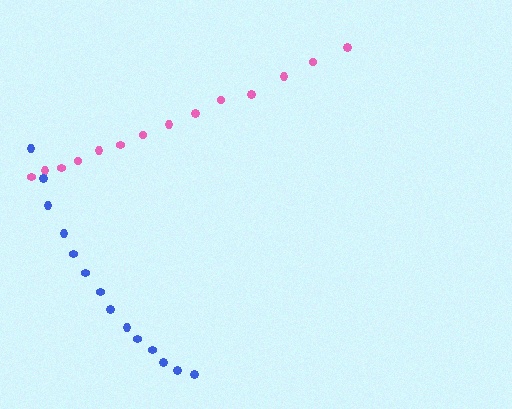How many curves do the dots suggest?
There are 2 distinct paths.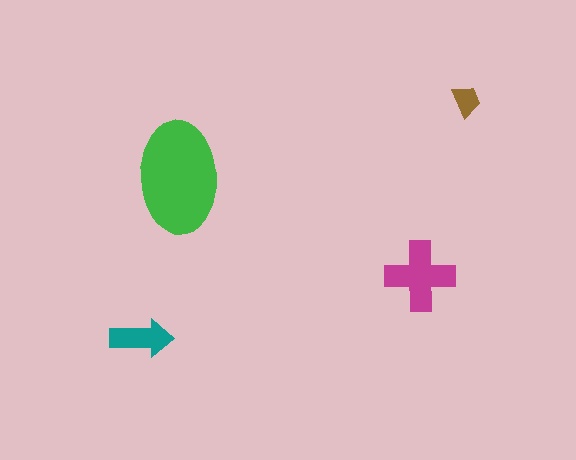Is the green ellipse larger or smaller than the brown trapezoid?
Larger.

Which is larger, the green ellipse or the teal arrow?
The green ellipse.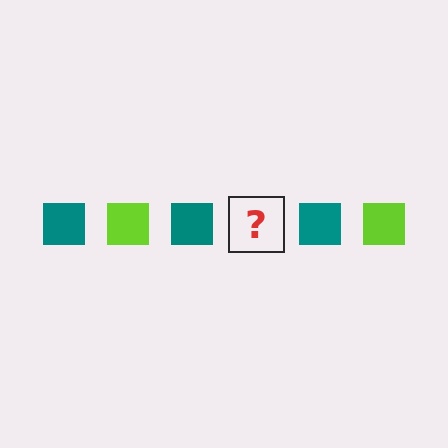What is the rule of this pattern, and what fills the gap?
The rule is that the pattern cycles through teal, lime squares. The gap should be filled with a lime square.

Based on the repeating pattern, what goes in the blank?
The blank should be a lime square.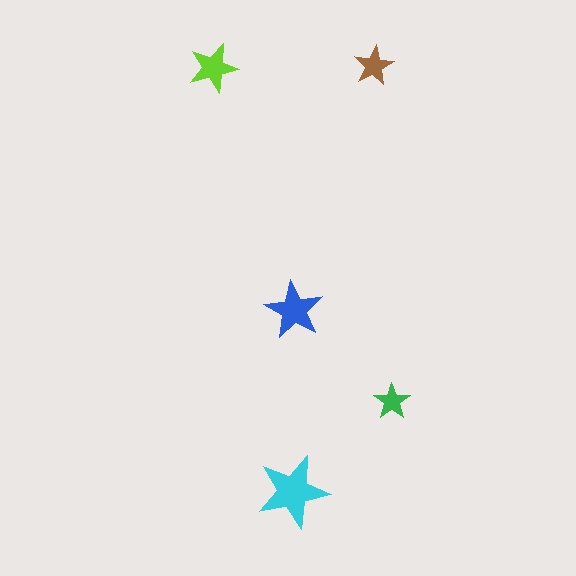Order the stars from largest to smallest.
the cyan one, the blue one, the lime one, the brown one, the green one.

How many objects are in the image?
There are 5 objects in the image.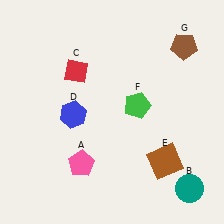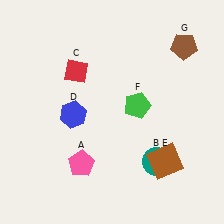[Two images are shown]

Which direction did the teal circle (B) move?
The teal circle (B) moved left.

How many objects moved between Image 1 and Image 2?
1 object moved between the two images.